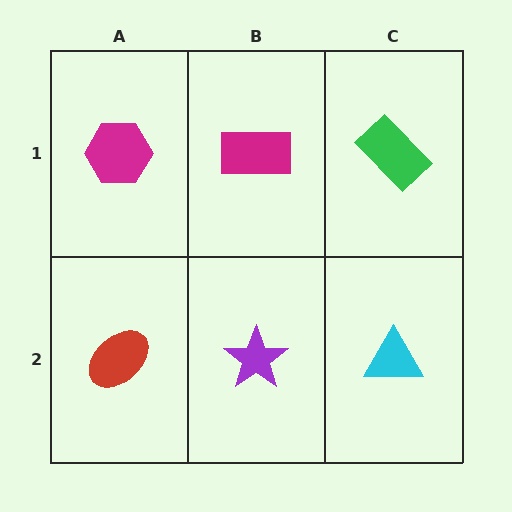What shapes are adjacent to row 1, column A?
A red ellipse (row 2, column A), a magenta rectangle (row 1, column B).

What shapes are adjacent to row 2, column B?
A magenta rectangle (row 1, column B), a red ellipse (row 2, column A), a cyan triangle (row 2, column C).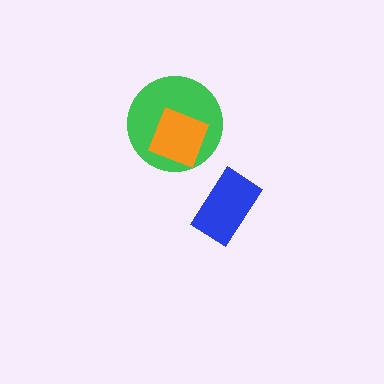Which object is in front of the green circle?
The orange diamond is in front of the green circle.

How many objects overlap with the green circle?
1 object overlaps with the green circle.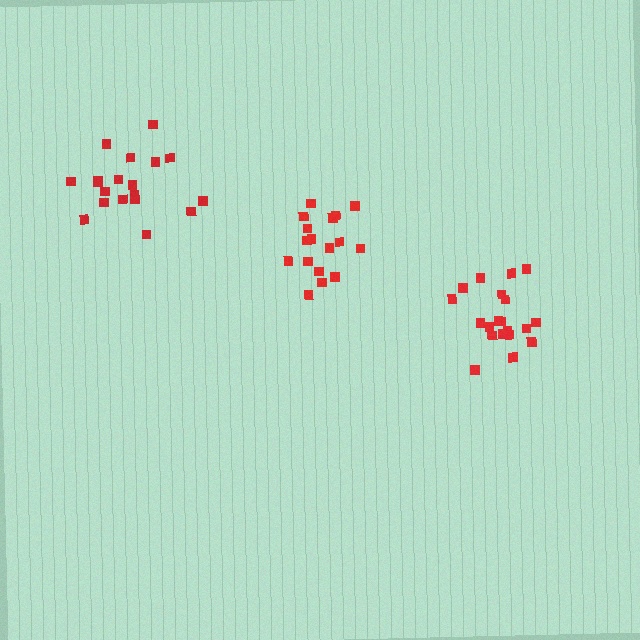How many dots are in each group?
Group 1: 19 dots, Group 2: 17 dots, Group 3: 20 dots (56 total).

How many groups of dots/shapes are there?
There are 3 groups.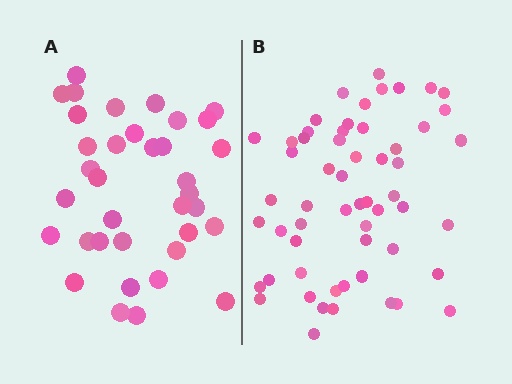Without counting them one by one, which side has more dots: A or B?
Region B (the right region) has more dots.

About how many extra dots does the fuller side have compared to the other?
Region B has approximately 20 more dots than region A.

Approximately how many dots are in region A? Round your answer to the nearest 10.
About 40 dots. (The exact count is 36, which rounds to 40.)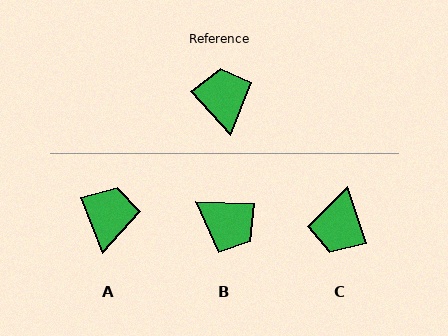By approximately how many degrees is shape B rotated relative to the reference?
Approximately 134 degrees clockwise.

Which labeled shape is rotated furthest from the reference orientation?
C, about 156 degrees away.